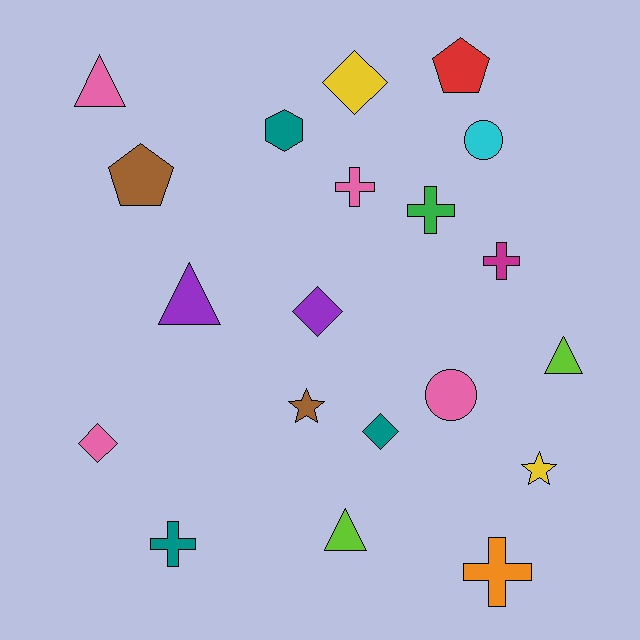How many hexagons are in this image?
There is 1 hexagon.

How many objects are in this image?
There are 20 objects.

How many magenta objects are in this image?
There is 1 magenta object.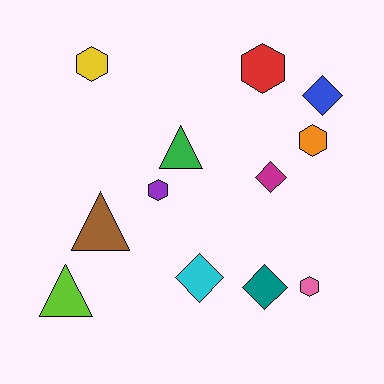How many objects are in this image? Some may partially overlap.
There are 12 objects.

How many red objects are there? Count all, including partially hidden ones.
There is 1 red object.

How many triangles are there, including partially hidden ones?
There are 3 triangles.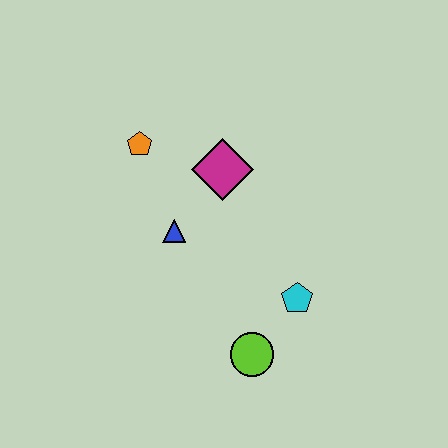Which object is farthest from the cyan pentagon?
The orange pentagon is farthest from the cyan pentagon.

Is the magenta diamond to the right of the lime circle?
No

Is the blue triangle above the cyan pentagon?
Yes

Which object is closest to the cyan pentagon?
The lime circle is closest to the cyan pentagon.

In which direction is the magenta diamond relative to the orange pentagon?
The magenta diamond is to the right of the orange pentagon.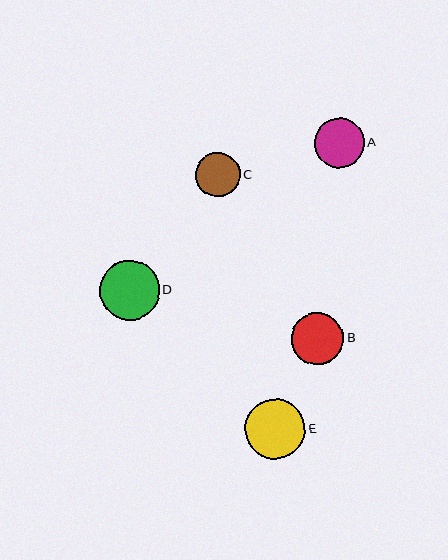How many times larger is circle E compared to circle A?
Circle E is approximately 1.2 times the size of circle A.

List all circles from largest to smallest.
From largest to smallest: E, D, B, A, C.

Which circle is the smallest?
Circle C is the smallest with a size of approximately 44 pixels.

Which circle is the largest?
Circle E is the largest with a size of approximately 60 pixels.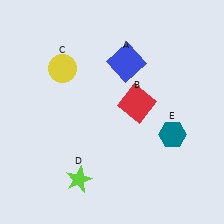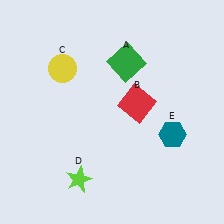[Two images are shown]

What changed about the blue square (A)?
In Image 1, A is blue. In Image 2, it changed to green.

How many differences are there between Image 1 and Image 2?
There is 1 difference between the two images.